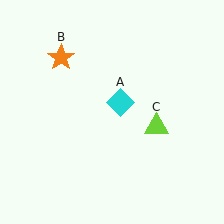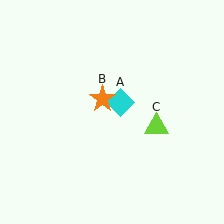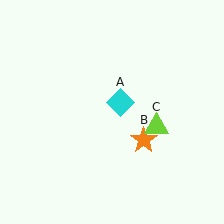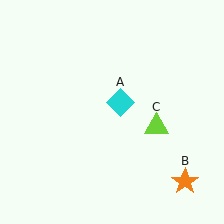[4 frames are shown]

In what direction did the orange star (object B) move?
The orange star (object B) moved down and to the right.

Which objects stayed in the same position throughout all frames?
Cyan diamond (object A) and lime triangle (object C) remained stationary.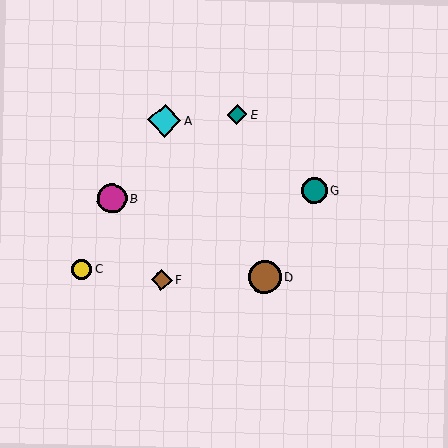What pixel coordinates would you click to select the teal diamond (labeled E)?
Click at (237, 115) to select the teal diamond E.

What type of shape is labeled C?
Shape C is a yellow circle.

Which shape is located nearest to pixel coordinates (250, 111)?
The teal diamond (labeled E) at (237, 115) is nearest to that location.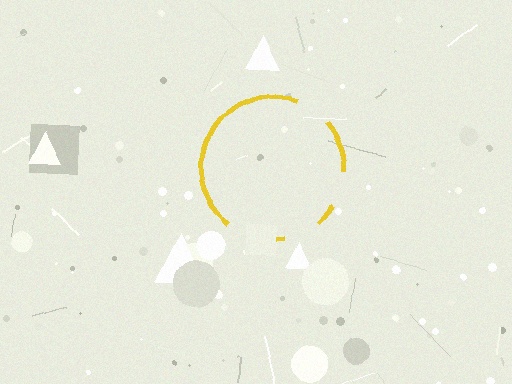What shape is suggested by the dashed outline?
The dashed outline suggests a circle.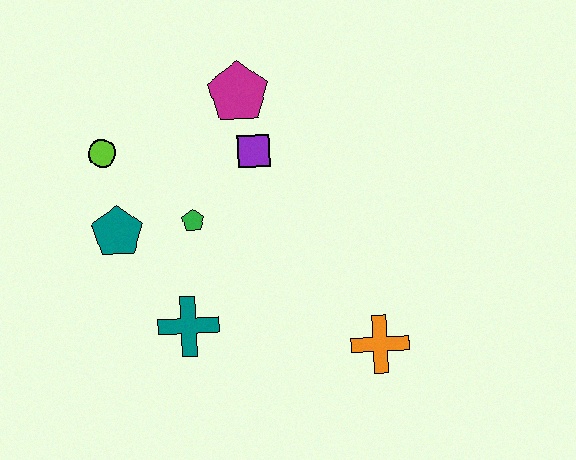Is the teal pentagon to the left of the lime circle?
No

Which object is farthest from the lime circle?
The orange cross is farthest from the lime circle.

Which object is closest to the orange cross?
The teal cross is closest to the orange cross.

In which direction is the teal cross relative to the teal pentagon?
The teal cross is below the teal pentagon.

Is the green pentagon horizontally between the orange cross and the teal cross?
Yes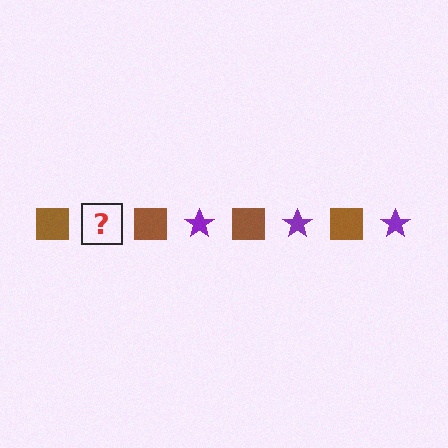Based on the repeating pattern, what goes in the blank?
The blank should be a purple star.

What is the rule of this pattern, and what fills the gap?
The rule is that the pattern alternates between brown square and purple star. The gap should be filled with a purple star.